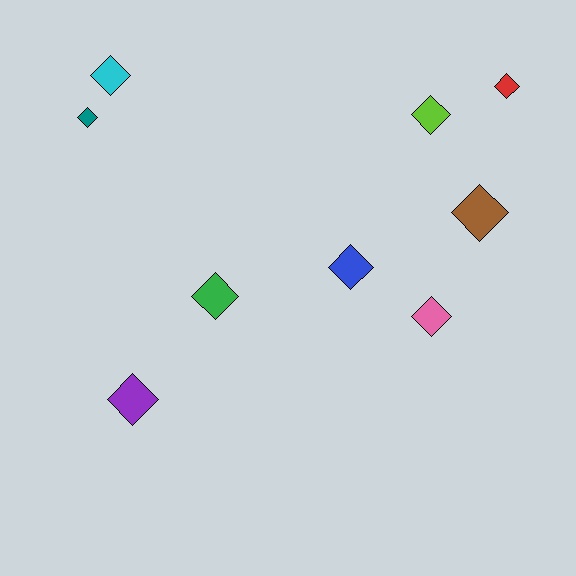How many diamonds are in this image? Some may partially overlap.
There are 9 diamonds.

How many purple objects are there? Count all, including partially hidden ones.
There is 1 purple object.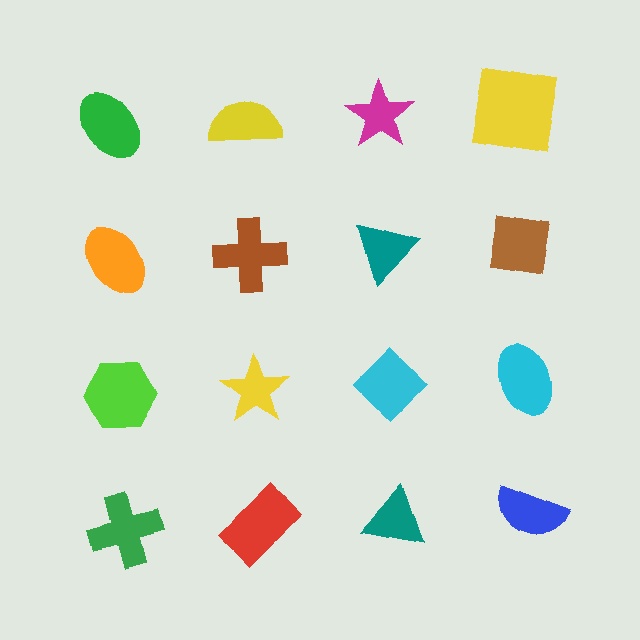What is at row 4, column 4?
A blue semicircle.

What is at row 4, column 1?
A green cross.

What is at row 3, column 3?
A cyan diamond.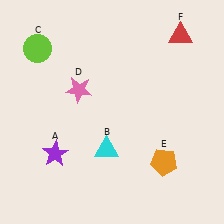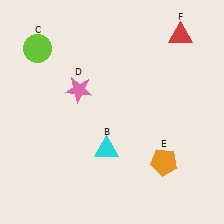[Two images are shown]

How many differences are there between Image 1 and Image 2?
There is 1 difference between the two images.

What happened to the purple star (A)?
The purple star (A) was removed in Image 2. It was in the bottom-left area of Image 1.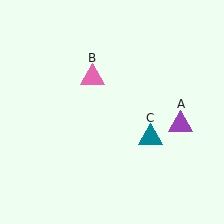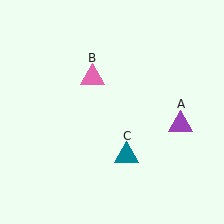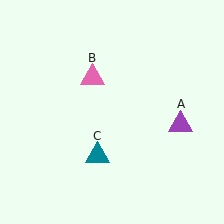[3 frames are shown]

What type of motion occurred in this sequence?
The teal triangle (object C) rotated clockwise around the center of the scene.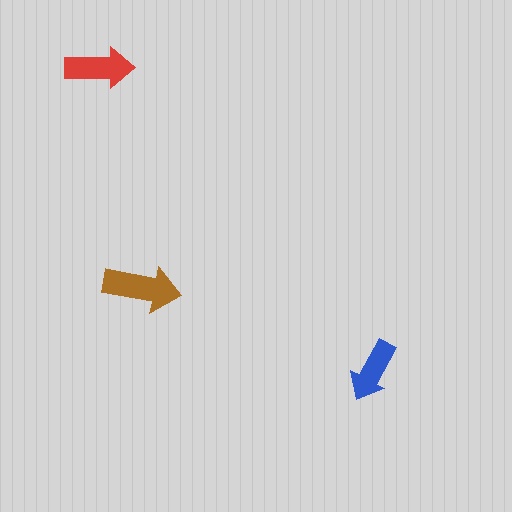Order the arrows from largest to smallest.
the brown one, the red one, the blue one.